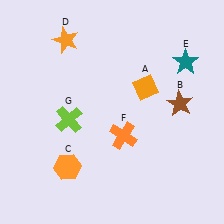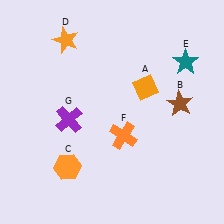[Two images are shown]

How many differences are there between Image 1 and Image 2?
There is 1 difference between the two images.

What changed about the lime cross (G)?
In Image 1, G is lime. In Image 2, it changed to purple.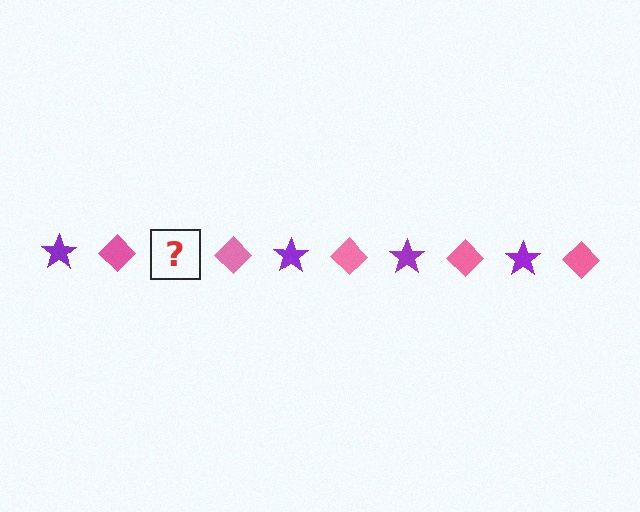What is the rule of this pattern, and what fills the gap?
The rule is that the pattern alternates between purple star and pink diamond. The gap should be filled with a purple star.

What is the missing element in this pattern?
The missing element is a purple star.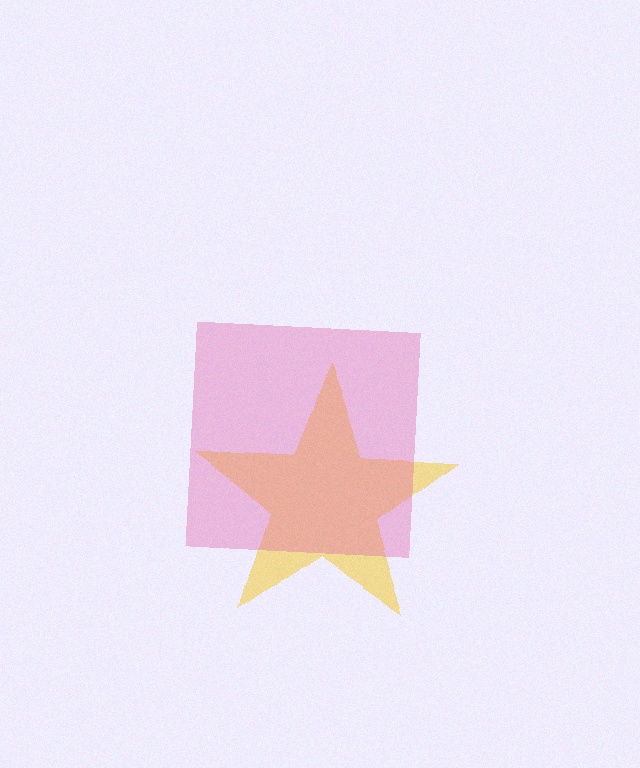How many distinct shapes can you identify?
There are 2 distinct shapes: a yellow star, a pink square.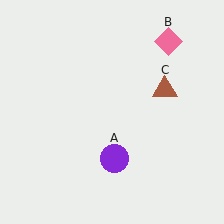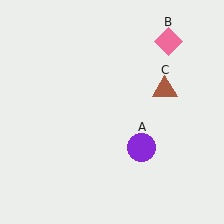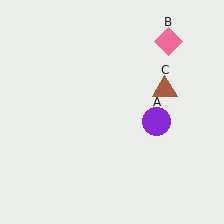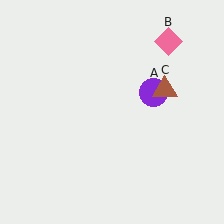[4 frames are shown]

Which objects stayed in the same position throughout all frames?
Pink diamond (object B) and brown triangle (object C) remained stationary.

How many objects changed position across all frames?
1 object changed position: purple circle (object A).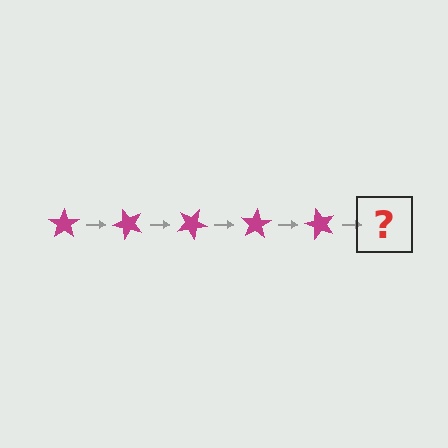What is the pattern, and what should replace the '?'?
The pattern is that the star rotates 50 degrees each step. The '?' should be a magenta star rotated 250 degrees.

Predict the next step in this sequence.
The next step is a magenta star rotated 250 degrees.